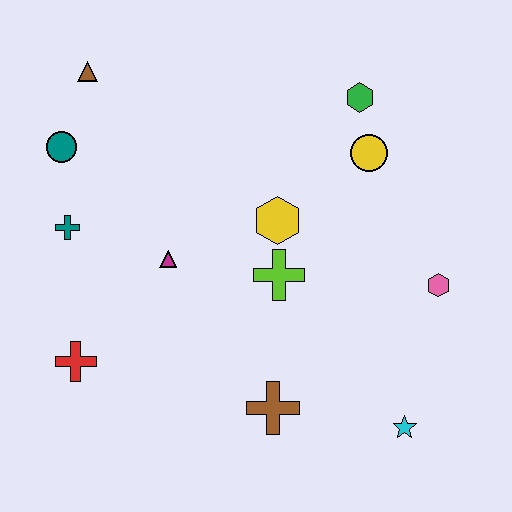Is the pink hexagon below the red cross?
No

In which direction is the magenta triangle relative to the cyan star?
The magenta triangle is to the left of the cyan star.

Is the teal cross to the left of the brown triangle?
Yes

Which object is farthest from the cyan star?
The brown triangle is farthest from the cyan star.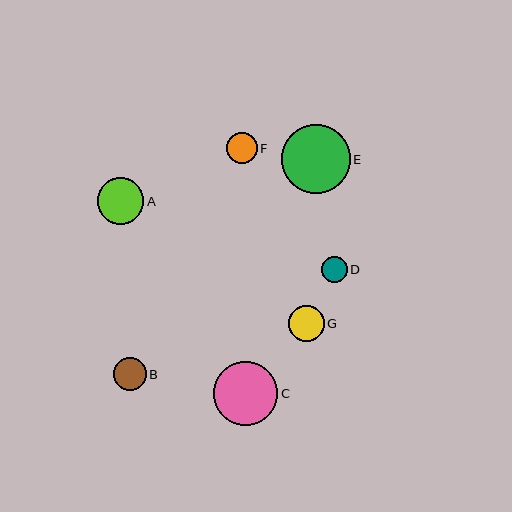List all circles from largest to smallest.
From largest to smallest: E, C, A, G, B, F, D.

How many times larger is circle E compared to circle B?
Circle E is approximately 2.1 times the size of circle B.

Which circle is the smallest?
Circle D is the smallest with a size of approximately 26 pixels.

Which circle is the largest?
Circle E is the largest with a size of approximately 69 pixels.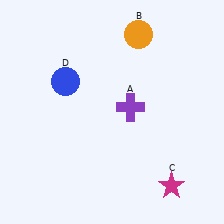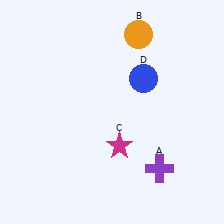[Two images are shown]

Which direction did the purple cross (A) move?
The purple cross (A) moved down.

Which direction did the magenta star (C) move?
The magenta star (C) moved left.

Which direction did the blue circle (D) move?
The blue circle (D) moved right.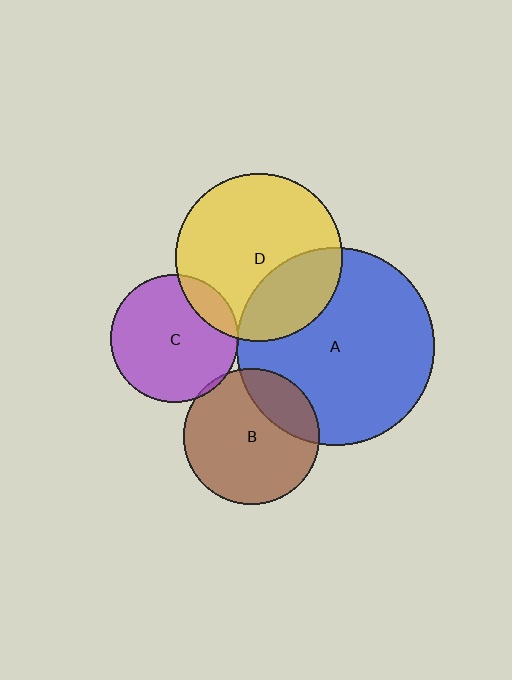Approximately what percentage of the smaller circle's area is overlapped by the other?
Approximately 25%.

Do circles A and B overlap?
Yes.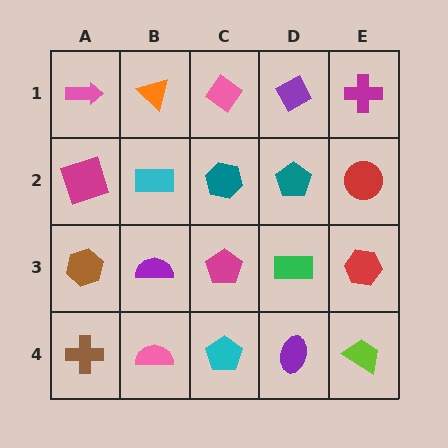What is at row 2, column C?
A teal hexagon.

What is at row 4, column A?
A brown cross.